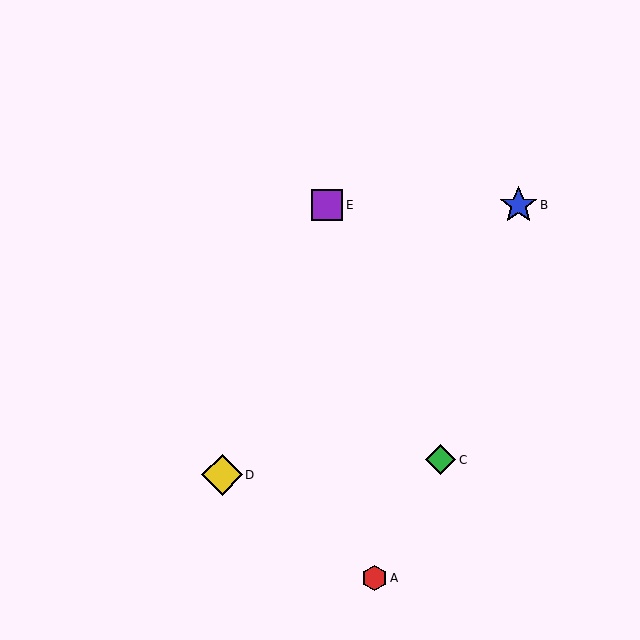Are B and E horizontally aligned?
Yes, both are at y≈205.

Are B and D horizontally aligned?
No, B is at y≈205 and D is at y≈475.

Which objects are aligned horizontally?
Objects B, E are aligned horizontally.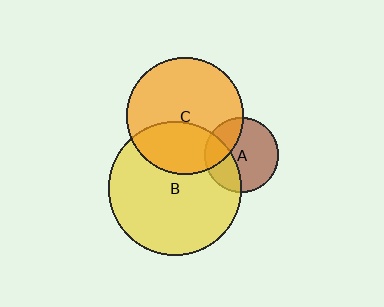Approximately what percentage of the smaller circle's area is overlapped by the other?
Approximately 30%.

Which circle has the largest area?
Circle B (yellow).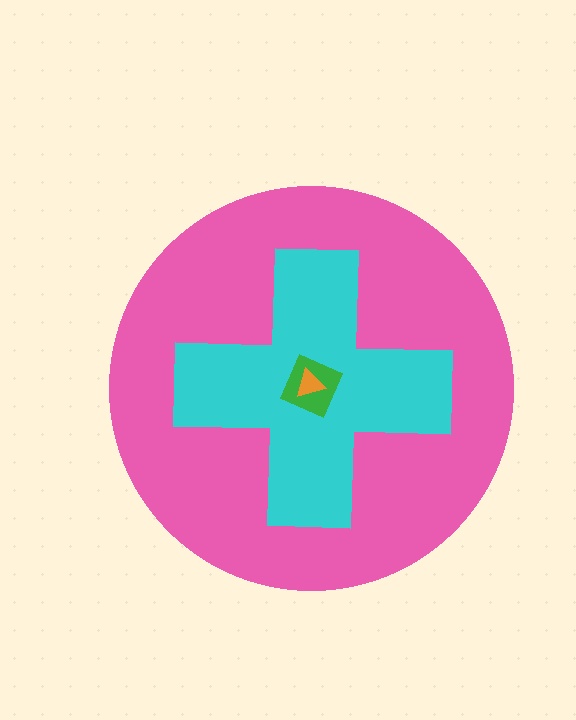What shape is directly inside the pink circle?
The cyan cross.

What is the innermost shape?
The orange triangle.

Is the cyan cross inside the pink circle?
Yes.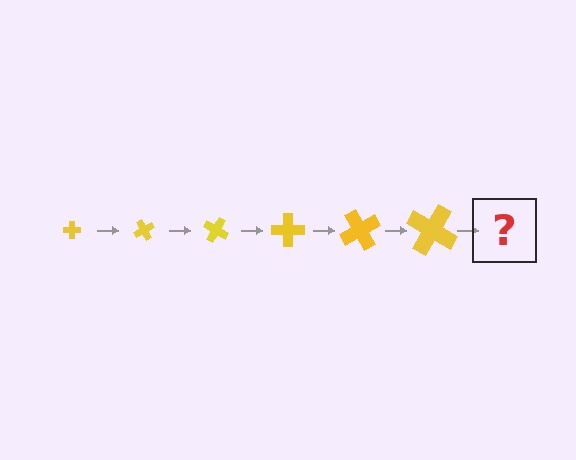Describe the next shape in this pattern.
It should be a cross, larger than the previous one and rotated 360 degrees from the start.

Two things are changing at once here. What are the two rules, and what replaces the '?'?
The two rules are that the cross grows larger each step and it rotates 60 degrees each step. The '?' should be a cross, larger than the previous one and rotated 360 degrees from the start.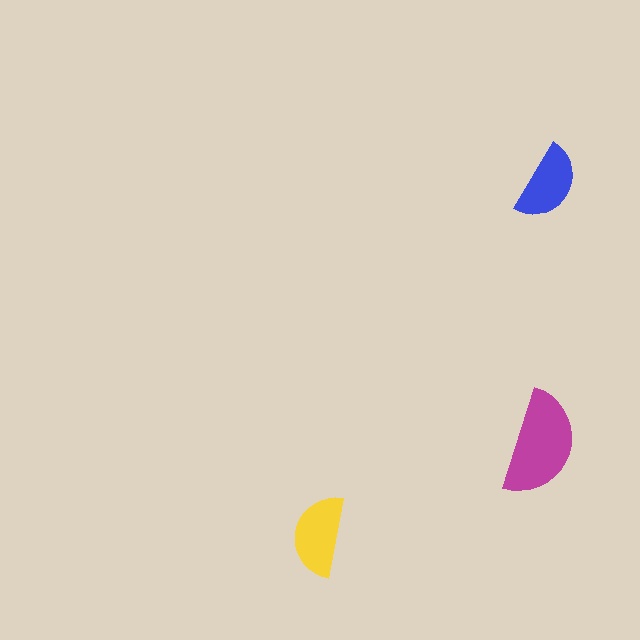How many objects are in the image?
There are 3 objects in the image.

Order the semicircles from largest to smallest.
the magenta one, the yellow one, the blue one.